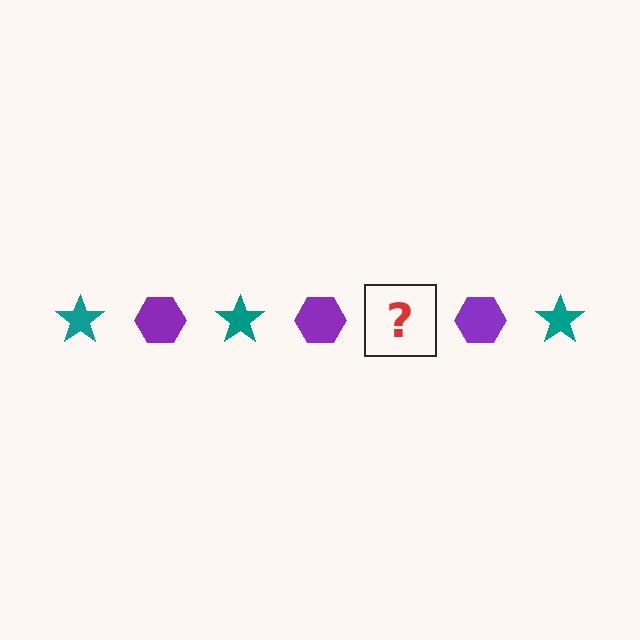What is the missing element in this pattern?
The missing element is a teal star.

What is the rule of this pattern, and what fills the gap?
The rule is that the pattern alternates between teal star and purple hexagon. The gap should be filled with a teal star.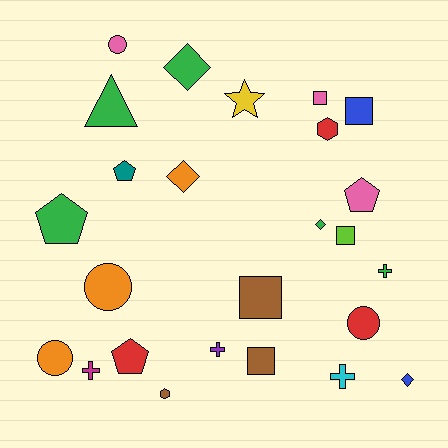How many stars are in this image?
There is 1 star.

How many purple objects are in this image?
There is 1 purple object.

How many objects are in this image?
There are 25 objects.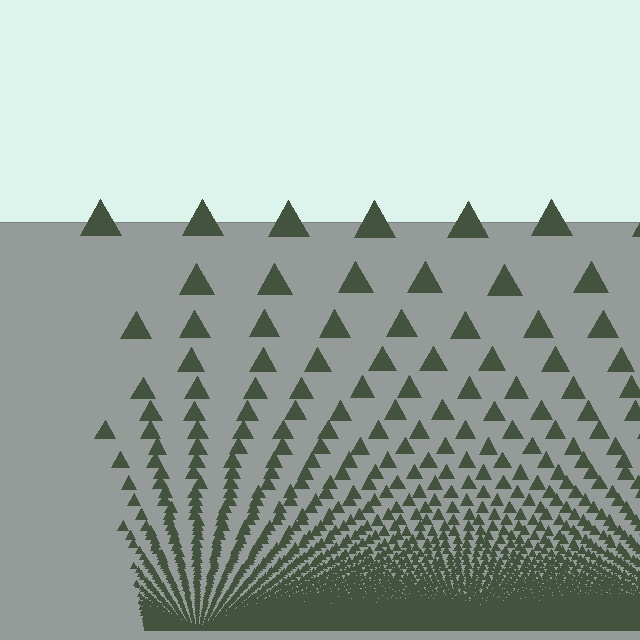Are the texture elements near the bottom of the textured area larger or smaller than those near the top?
Smaller. The gradient is inverted — elements near the bottom are smaller and denser.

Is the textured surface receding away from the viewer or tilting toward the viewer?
The surface appears to tilt toward the viewer. Texture elements get larger and sparser toward the top.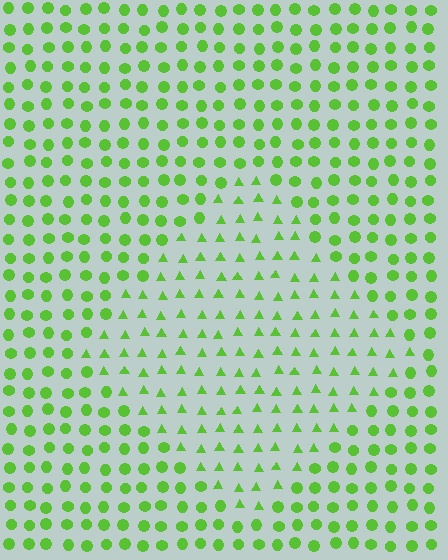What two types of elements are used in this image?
The image uses triangles inside the diamond region and circles outside it.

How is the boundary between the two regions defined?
The boundary is defined by a change in element shape: triangles inside vs. circles outside. All elements share the same color and spacing.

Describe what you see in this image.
The image is filled with small lime elements arranged in a uniform grid. A diamond-shaped region contains triangles, while the surrounding area contains circles. The boundary is defined purely by the change in element shape.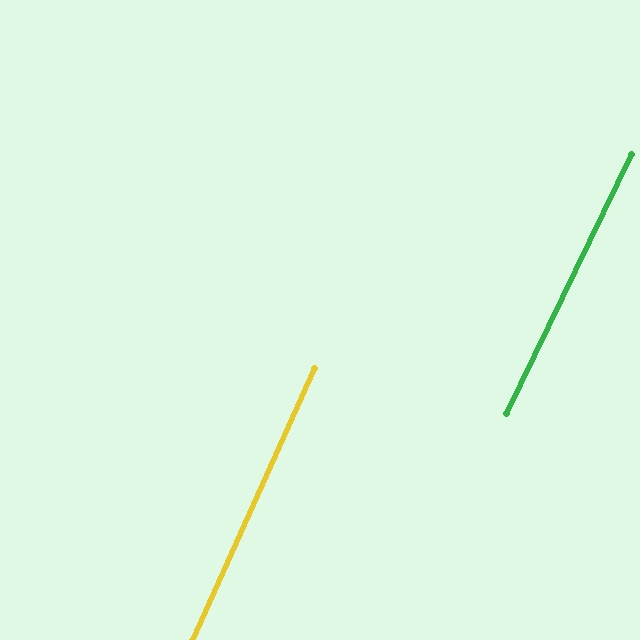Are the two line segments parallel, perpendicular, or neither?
Parallel — their directions differ by only 1.6°.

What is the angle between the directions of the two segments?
Approximately 2 degrees.